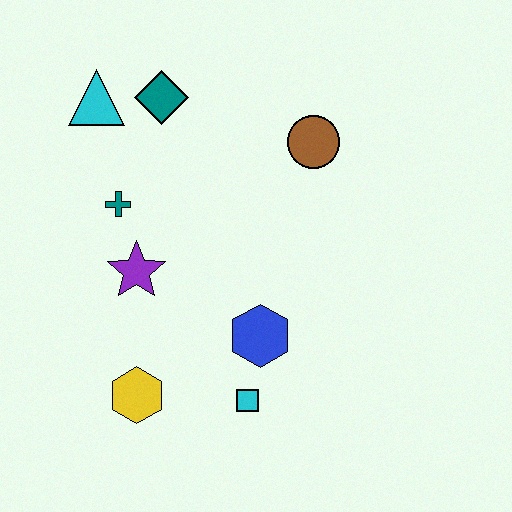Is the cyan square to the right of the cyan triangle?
Yes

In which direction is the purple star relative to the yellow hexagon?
The purple star is above the yellow hexagon.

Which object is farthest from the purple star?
The brown circle is farthest from the purple star.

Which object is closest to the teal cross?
The purple star is closest to the teal cross.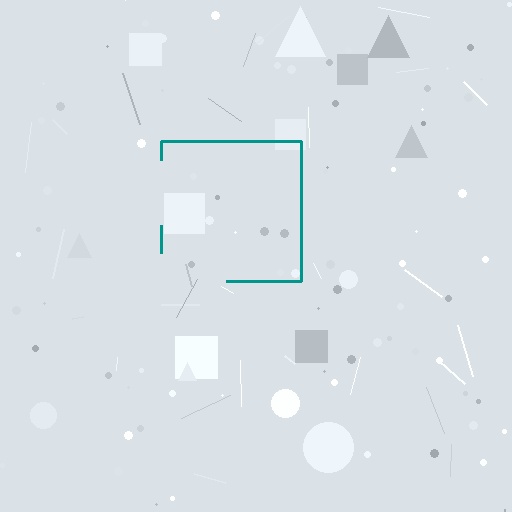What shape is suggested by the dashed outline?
The dashed outline suggests a square.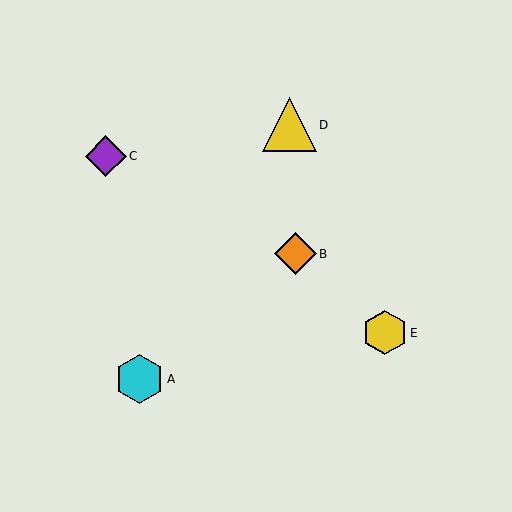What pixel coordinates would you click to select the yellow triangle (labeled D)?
Click at (290, 125) to select the yellow triangle D.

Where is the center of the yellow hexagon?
The center of the yellow hexagon is at (385, 333).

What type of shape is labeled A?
Shape A is a cyan hexagon.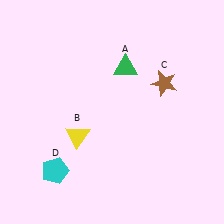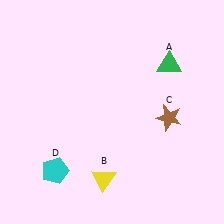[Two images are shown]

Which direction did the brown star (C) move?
The brown star (C) moved down.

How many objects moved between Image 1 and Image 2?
3 objects moved between the two images.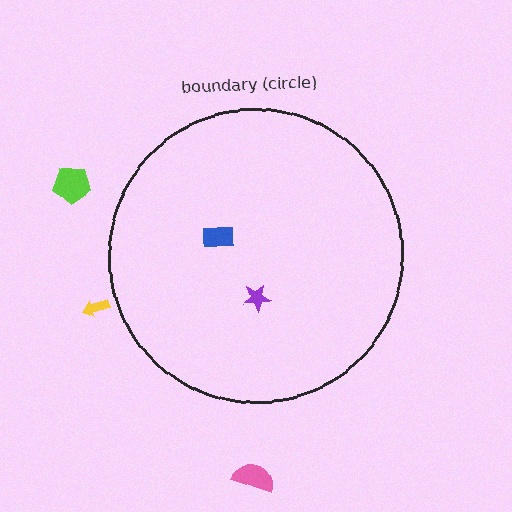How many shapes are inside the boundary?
2 inside, 3 outside.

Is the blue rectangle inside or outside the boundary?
Inside.